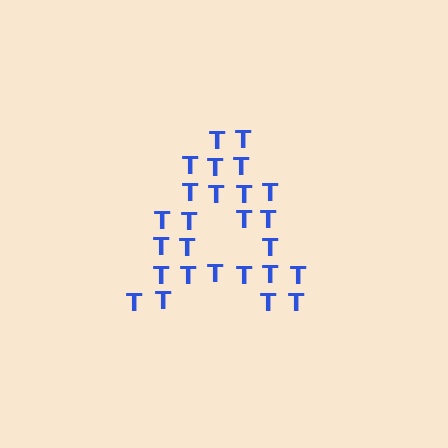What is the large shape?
The large shape is the letter A.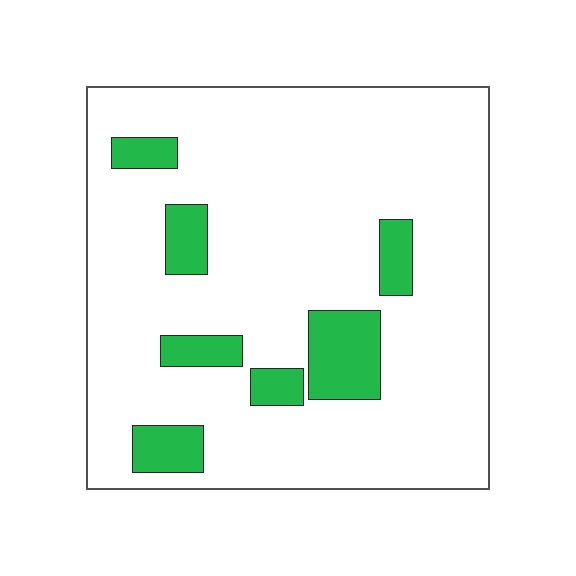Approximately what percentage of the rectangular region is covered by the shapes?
Approximately 15%.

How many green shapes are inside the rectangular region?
7.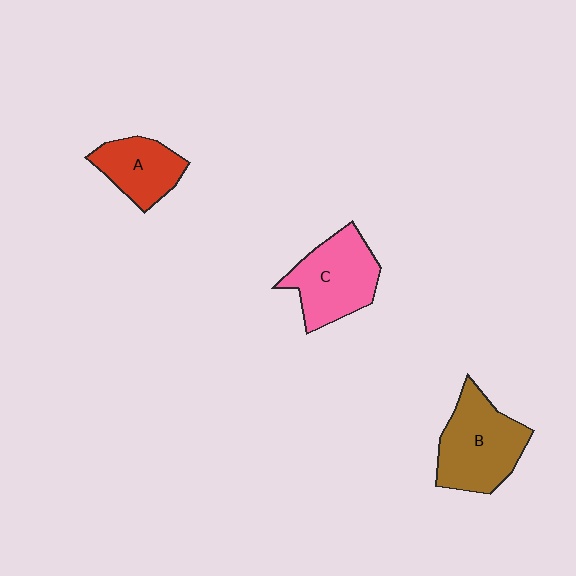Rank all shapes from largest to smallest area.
From largest to smallest: B (brown), C (pink), A (red).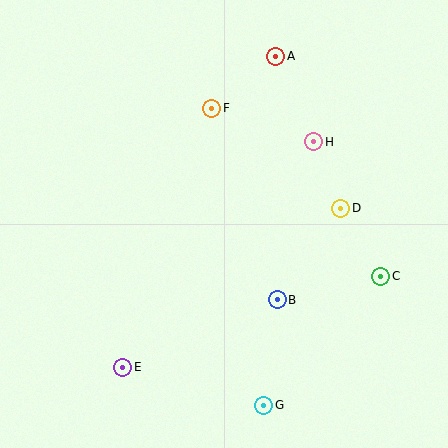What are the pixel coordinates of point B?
Point B is at (277, 300).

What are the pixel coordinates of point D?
Point D is at (341, 208).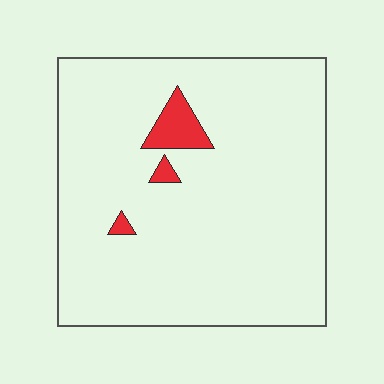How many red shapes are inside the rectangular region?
3.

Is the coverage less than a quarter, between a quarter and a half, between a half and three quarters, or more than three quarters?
Less than a quarter.